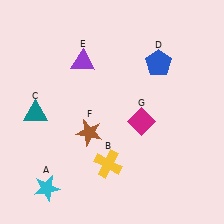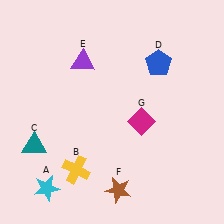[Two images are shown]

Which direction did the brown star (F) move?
The brown star (F) moved down.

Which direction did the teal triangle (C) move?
The teal triangle (C) moved down.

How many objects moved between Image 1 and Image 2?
3 objects moved between the two images.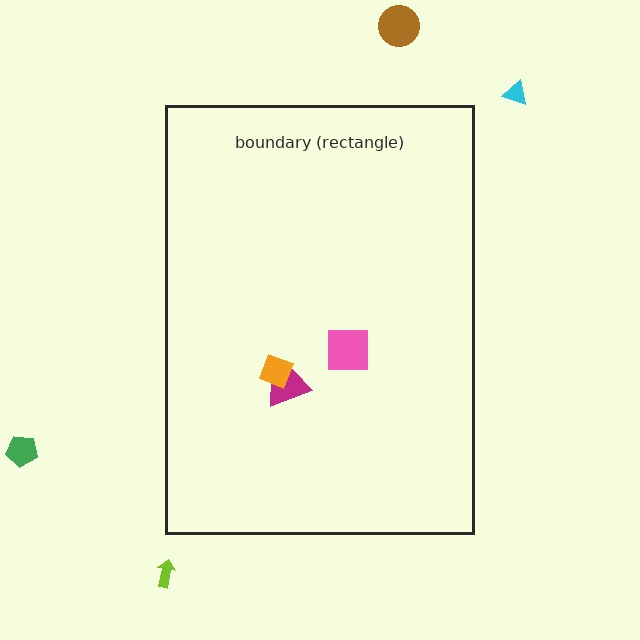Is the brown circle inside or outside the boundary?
Outside.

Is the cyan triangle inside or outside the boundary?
Outside.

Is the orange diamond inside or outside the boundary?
Inside.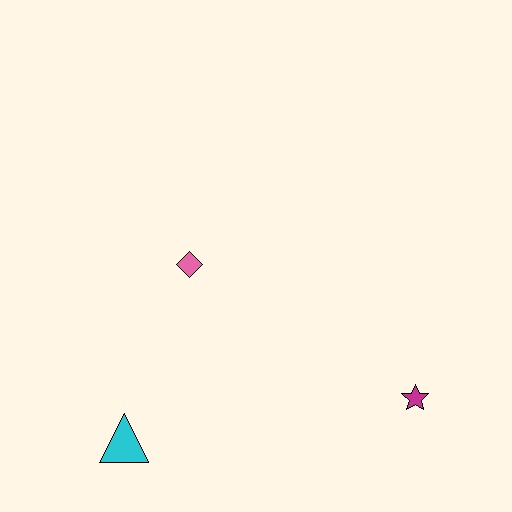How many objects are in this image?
There are 3 objects.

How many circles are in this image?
There are no circles.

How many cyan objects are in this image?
There is 1 cyan object.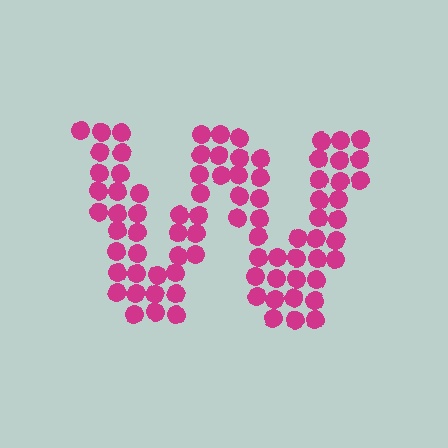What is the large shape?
The large shape is the letter W.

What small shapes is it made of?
It is made of small circles.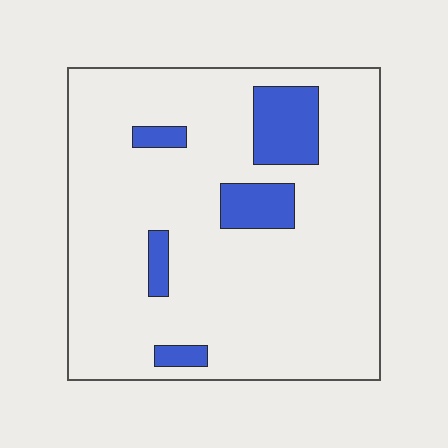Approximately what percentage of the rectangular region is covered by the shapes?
Approximately 15%.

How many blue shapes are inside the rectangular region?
5.